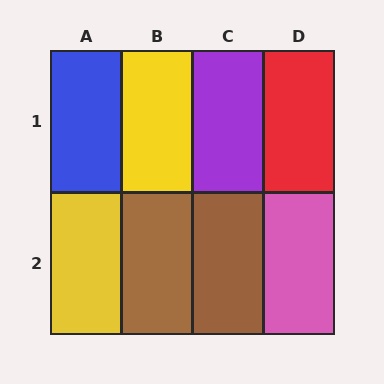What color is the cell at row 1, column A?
Blue.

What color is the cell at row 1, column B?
Yellow.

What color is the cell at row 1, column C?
Purple.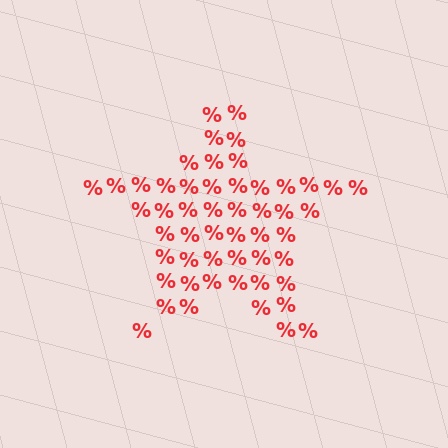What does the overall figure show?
The overall figure shows a star.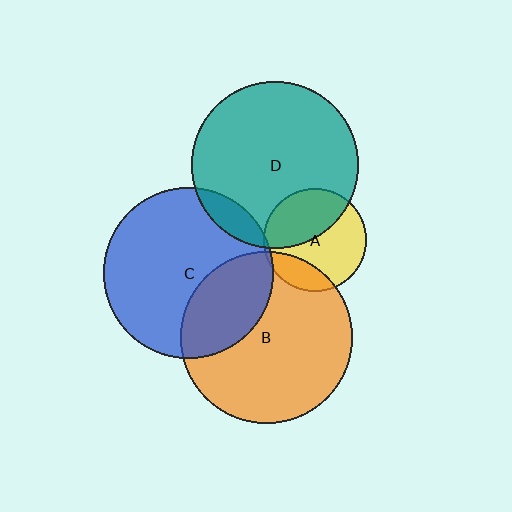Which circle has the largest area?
Circle B (orange).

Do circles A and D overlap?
Yes.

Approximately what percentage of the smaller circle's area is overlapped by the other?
Approximately 40%.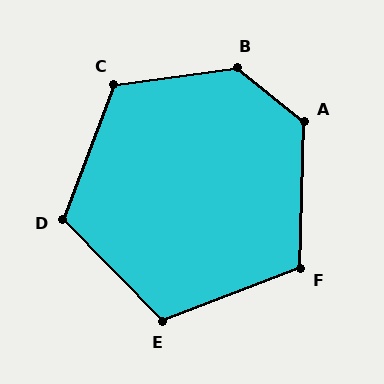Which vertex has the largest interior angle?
B, at approximately 133 degrees.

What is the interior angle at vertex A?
Approximately 128 degrees (obtuse).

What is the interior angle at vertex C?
Approximately 119 degrees (obtuse).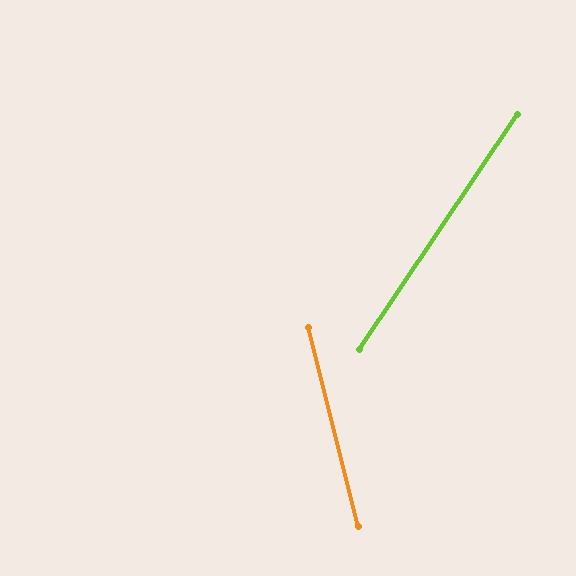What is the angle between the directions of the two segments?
Approximately 48 degrees.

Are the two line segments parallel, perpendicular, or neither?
Neither parallel nor perpendicular — they differ by about 48°.